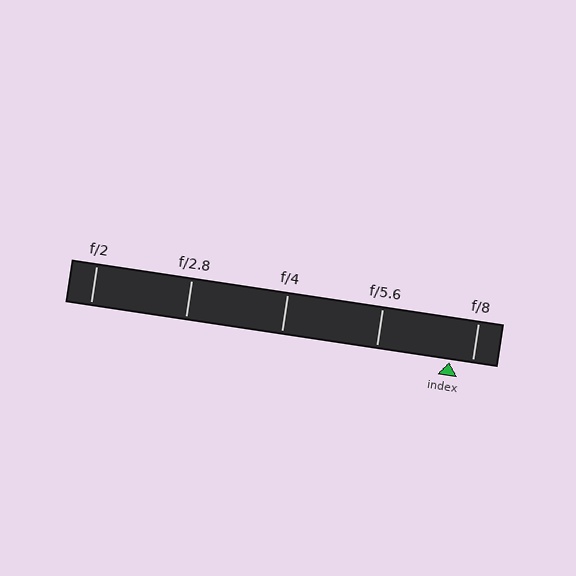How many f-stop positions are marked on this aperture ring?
There are 5 f-stop positions marked.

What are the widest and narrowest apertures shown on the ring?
The widest aperture shown is f/2 and the narrowest is f/8.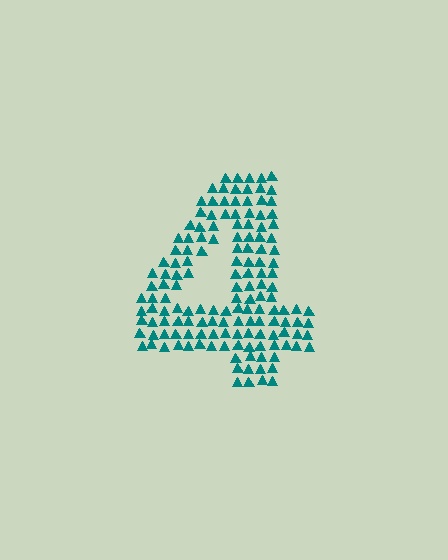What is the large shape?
The large shape is the digit 4.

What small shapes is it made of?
It is made of small triangles.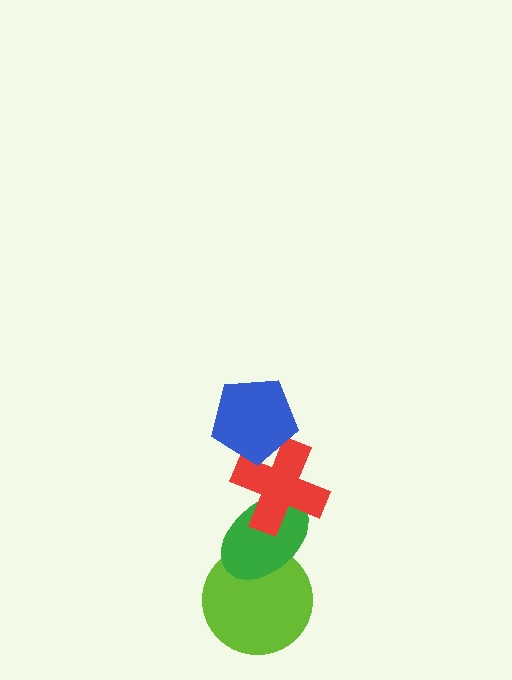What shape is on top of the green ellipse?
The red cross is on top of the green ellipse.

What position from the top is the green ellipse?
The green ellipse is 3rd from the top.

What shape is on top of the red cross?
The blue pentagon is on top of the red cross.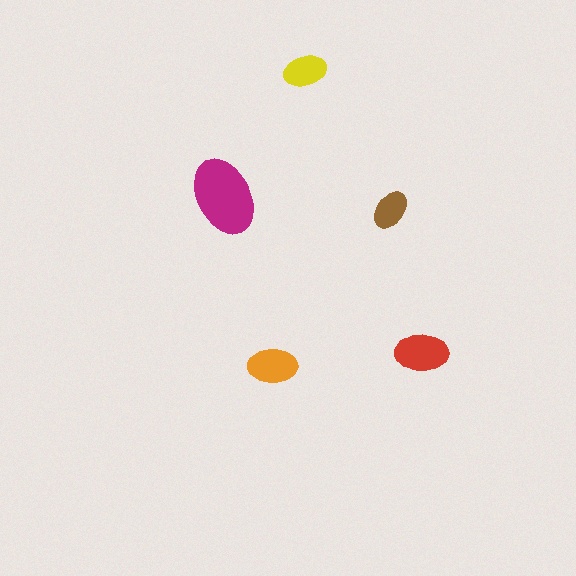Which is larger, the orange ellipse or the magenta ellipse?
The magenta one.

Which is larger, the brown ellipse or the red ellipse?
The red one.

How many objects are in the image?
There are 5 objects in the image.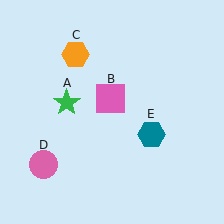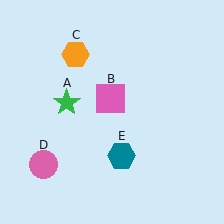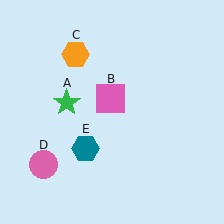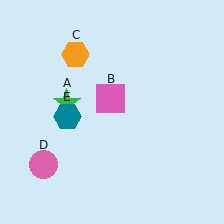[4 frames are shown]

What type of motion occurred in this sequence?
The teal hexagon (object E) rotated clockwise around the center of the scene.